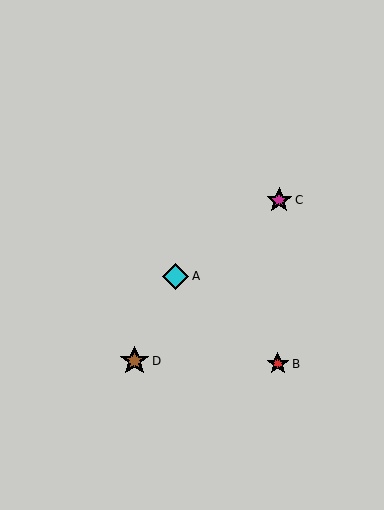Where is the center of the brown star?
The center of the brown star is at (135, 361).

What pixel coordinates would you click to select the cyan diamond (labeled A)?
Click at (176, 276) to select the cyan diamond A.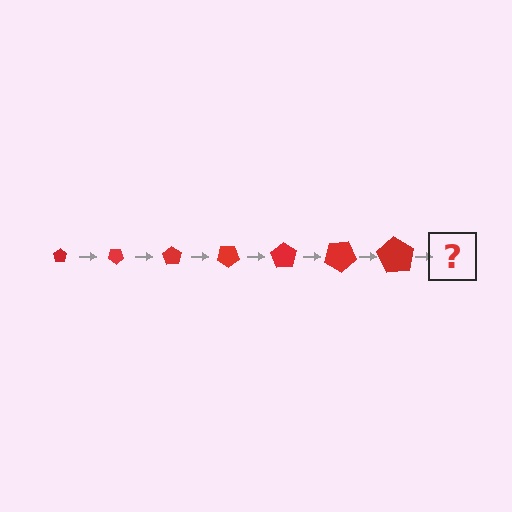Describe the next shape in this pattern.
It should be a pentagon, larger than the previous one and rotated 245 degrees from the start.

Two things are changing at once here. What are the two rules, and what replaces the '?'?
The two rules are that the pentagon grows larger each step and it rotates 35 degrees each step. The '?' should be a pentagon, larger than the previous one and rotated 245 degrees from the start.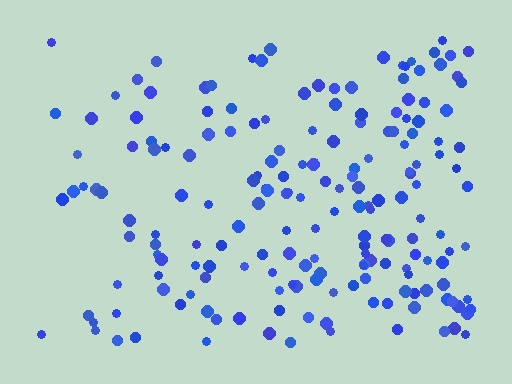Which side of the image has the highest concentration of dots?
The right.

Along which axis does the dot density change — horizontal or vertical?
Horizontal.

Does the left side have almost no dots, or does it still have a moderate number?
Still a moderate number, just noticeably fewer than the right.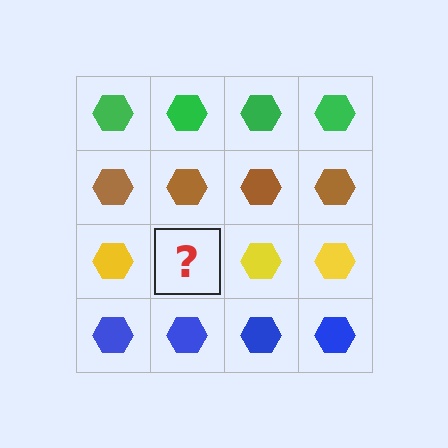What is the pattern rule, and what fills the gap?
The rule is that each row has a consistent color. The gap should be filled with a yellow hexagon.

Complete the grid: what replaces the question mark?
The question mark should be replaced with a yellow hexagon.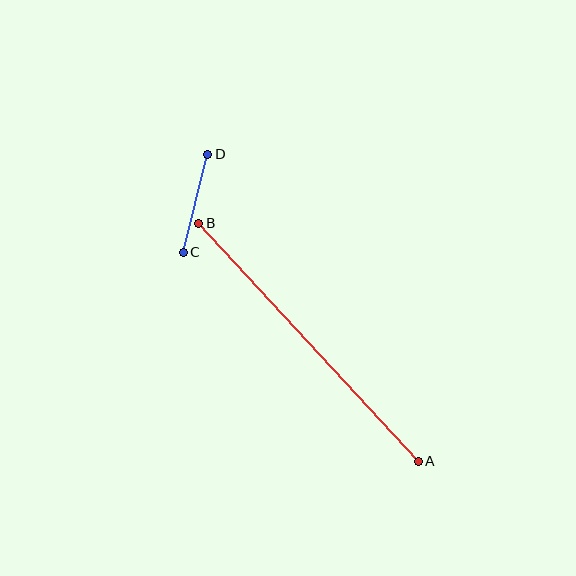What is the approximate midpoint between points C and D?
The midpoint is at approximately (196, 203) pixels.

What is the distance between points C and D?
The distance is approximately 101 pixels.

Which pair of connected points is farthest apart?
Points A and B are farthest apart.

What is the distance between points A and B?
The distance is approximately 324 pixels.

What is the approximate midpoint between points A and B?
The midpoint is at approximately (308, 342) pixels.